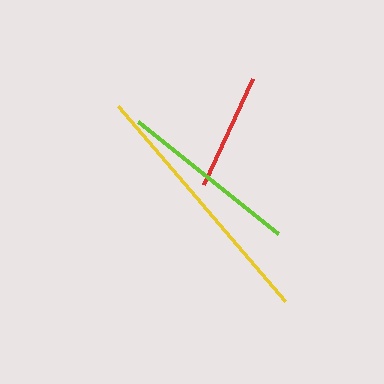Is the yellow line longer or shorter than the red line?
The yellow line is longer than the red line.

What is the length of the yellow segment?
The yellow segment is approximately 257 pixels long.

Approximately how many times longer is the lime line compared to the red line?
The lime line is approximately 1.5 times the length of the red line.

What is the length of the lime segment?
The lime segment is approximately 180 pixels long.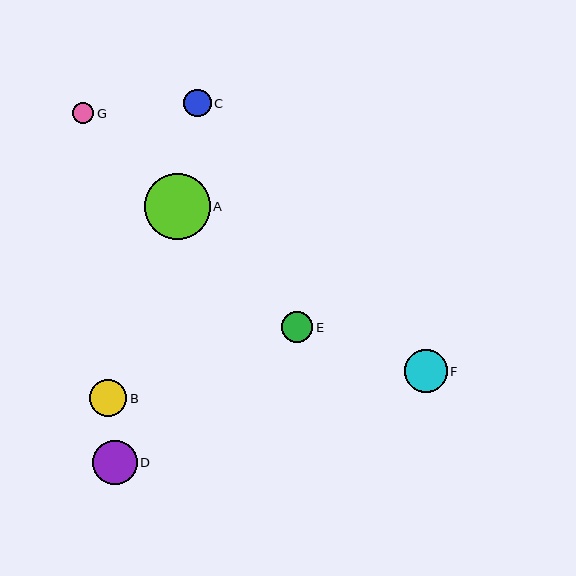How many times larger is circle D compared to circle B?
Circle D is approximately 1.2 times the size of circle B.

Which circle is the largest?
Circle A is the largest with a size of approximately 66 pixels.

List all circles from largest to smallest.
From largest to smallest: A, D, F, B, E, C, G.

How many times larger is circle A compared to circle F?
Circle A is approximately 1.5 times the size of circle F.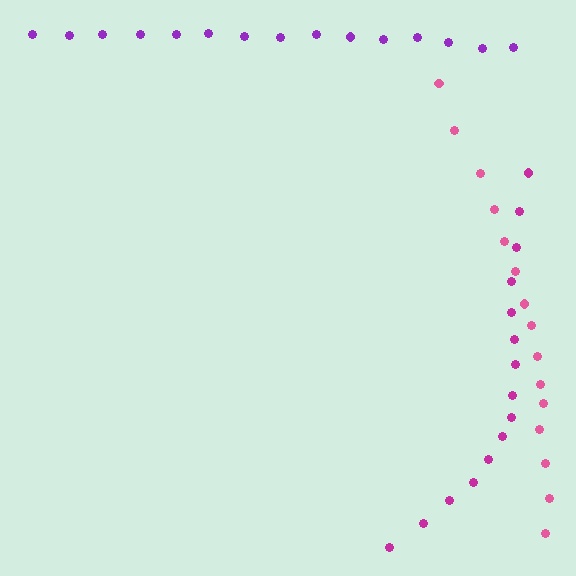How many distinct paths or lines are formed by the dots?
There are 3 distinct paths.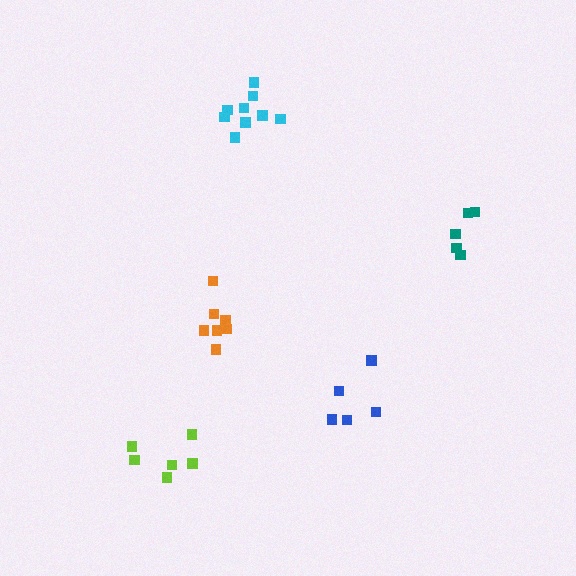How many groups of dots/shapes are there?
There are 5 groups.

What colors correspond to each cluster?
The clusters are colored: cyan, blue, orange, teal, lime.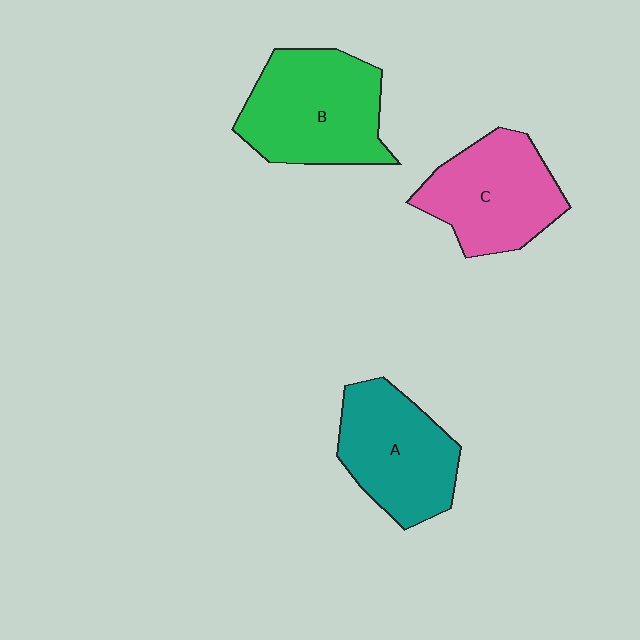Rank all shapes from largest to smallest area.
From largest to smallest: B (green), A (teal), C (pink).